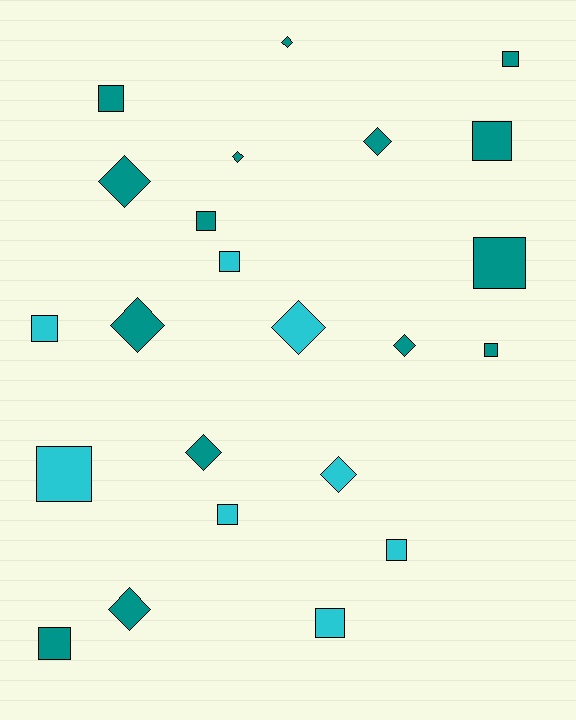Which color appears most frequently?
Teal, with 15 objects.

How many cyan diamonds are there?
There are 2 cyan diamonds.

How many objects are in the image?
There are 23 objects.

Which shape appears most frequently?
Square, with 13 objects.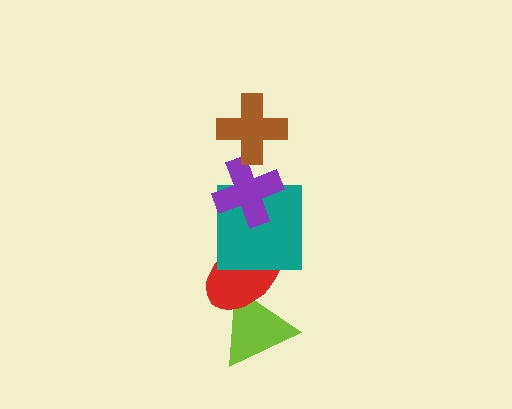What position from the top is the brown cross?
The brown cross is 1st from the top.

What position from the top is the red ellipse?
The red ellipse is 4th from the top.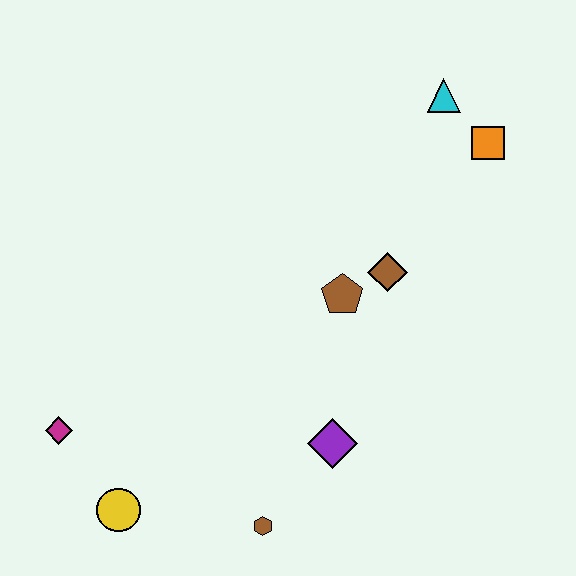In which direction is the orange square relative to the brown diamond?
The orange square is above the brown diamond.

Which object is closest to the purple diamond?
The brown hexagon is closest to the purple diamond.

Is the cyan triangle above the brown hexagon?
Yes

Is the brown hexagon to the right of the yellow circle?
Yes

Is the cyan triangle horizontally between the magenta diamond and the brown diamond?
No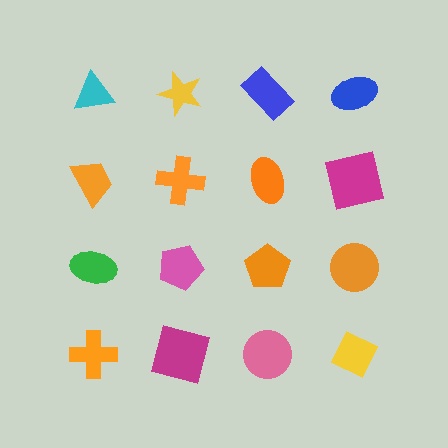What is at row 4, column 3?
A pink circle.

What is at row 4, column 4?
A yellow diamond.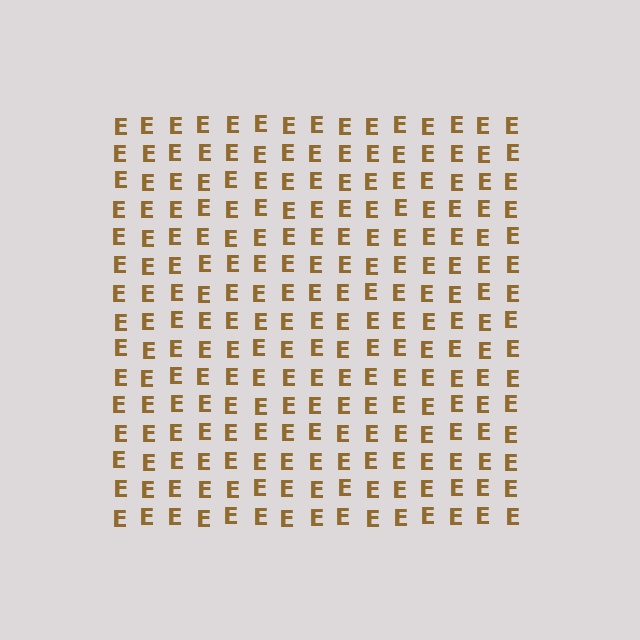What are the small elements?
The small elements are letter E's.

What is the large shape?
The large shape is a square.